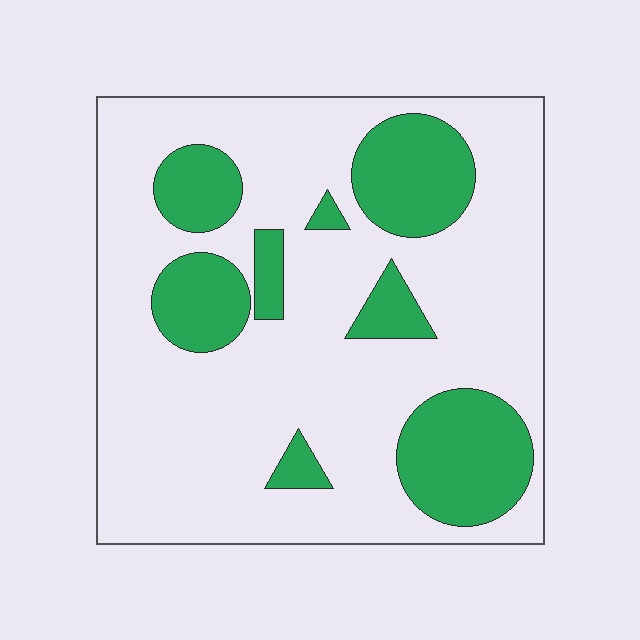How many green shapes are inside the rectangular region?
8.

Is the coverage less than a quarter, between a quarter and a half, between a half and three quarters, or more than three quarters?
Between a quarter and a half.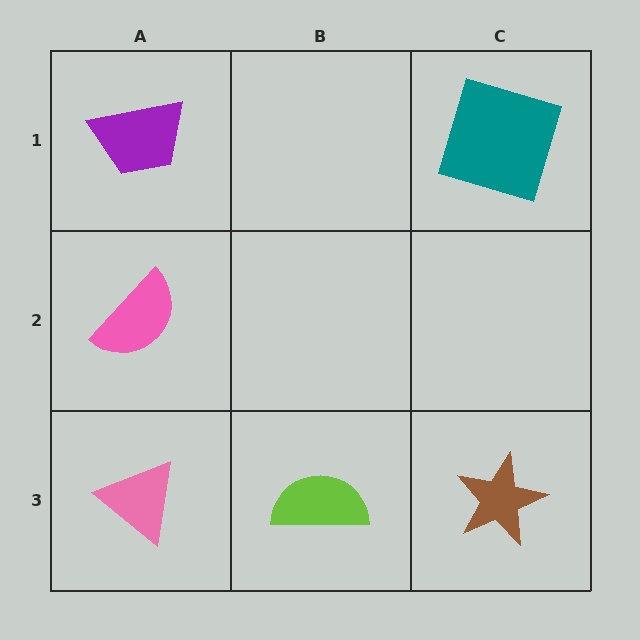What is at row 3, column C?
A brown star.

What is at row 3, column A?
A pink triangle.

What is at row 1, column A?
A purple trapezoid.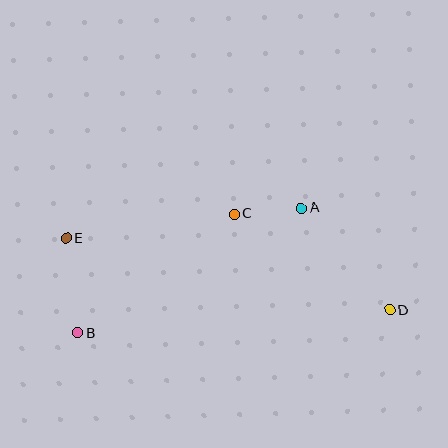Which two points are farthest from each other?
Points D and E are farthest from each other.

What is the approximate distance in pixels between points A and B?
The distance between A and B is approximately 256 pixels.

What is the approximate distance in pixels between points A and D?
The distance between A and D is approximately 135 pixels.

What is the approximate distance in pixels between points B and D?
The distance between B and D is approximately 313 pixels.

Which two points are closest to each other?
Points A and C are closest to each other.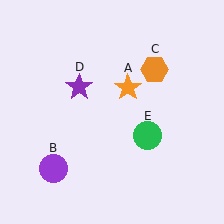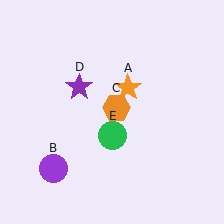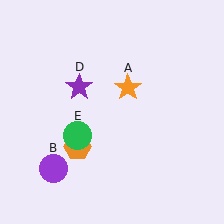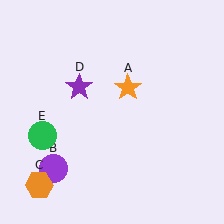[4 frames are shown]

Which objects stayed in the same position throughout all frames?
Orange star (object A) and purple circle (object B) and purple star (object D) remained stationary.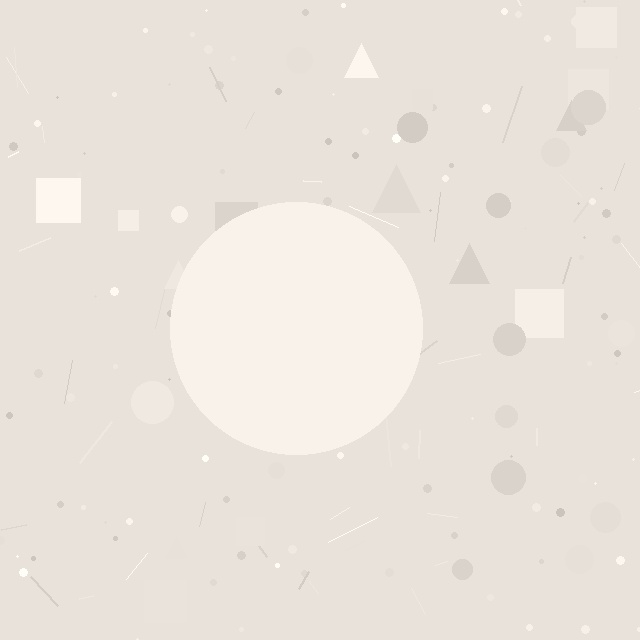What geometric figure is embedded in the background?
A circle is embedded in the background.